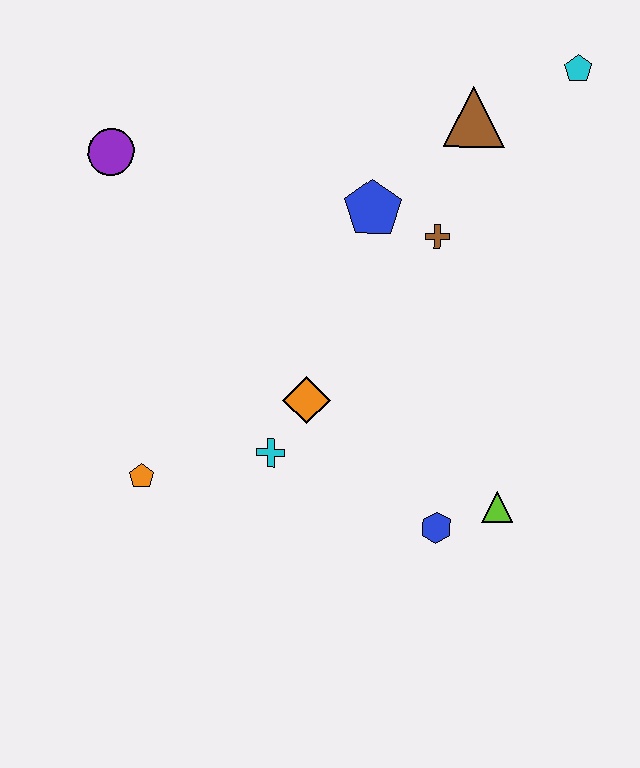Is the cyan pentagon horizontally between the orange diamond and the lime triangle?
No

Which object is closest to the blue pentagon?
The brown cross is closest to the blue pentagon.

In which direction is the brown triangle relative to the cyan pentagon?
The brown triangle is to the left of the cyan pentagon.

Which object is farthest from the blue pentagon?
The orange pentagon is farthest from the blue pentagon.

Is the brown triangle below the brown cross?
No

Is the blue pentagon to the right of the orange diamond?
Yes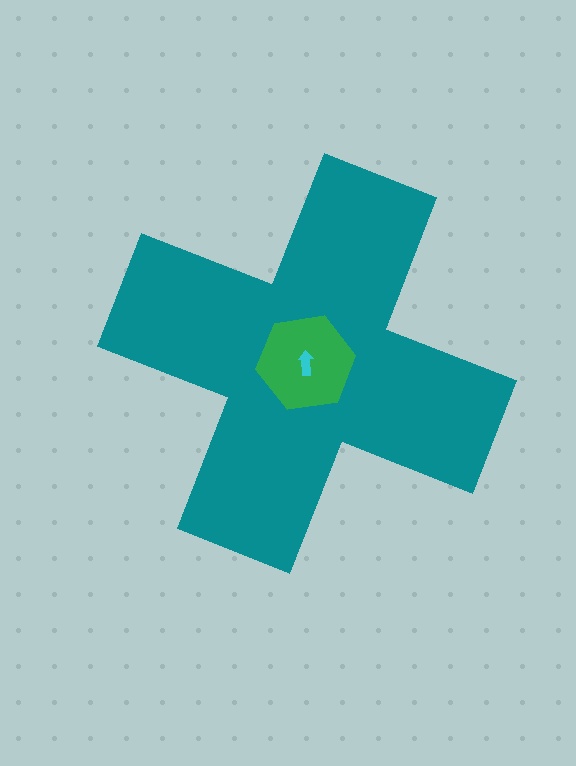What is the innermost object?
The cyan arrow.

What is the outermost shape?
The teal cross.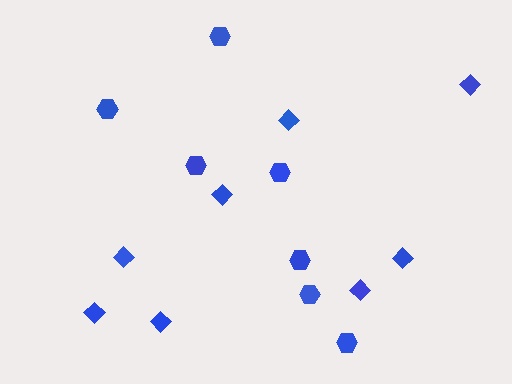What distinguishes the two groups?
There are 2 groups: one group of diamonds (8) and one group of hexagons (7).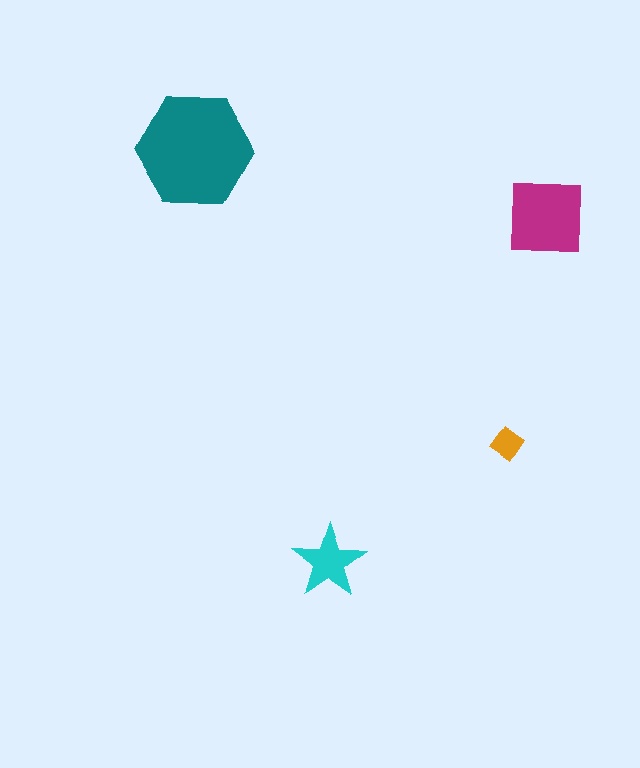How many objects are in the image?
There are 4 objects in the image.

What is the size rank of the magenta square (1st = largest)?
2nd.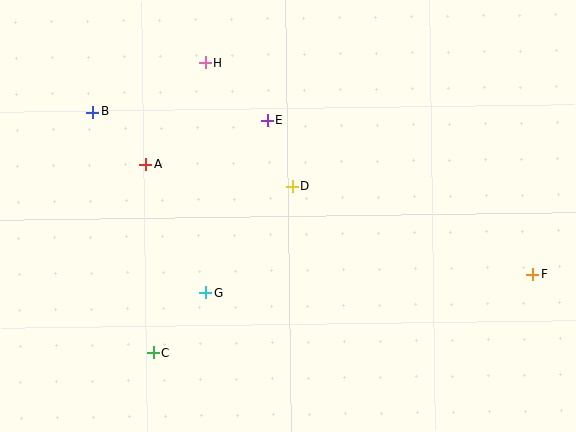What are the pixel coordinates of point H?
Point H is at (205, 63).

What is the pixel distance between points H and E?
The distance between H and E is 85 pixels.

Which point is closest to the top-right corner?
Point F is closest to the top-right corner.